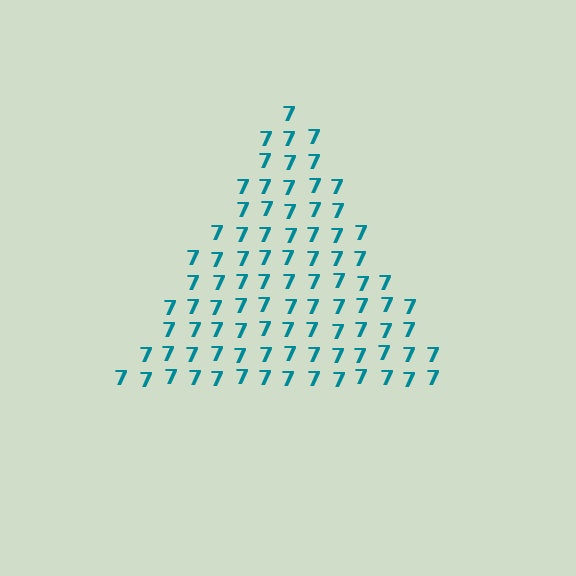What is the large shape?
The large shape is a triangle.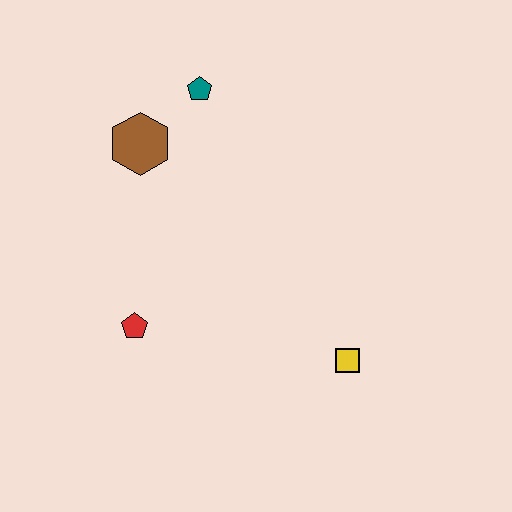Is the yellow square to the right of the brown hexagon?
Yes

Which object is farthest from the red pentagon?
The teal pentagon is farthest from the red pentagon.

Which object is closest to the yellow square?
The red pentagon is closest to the yellow square.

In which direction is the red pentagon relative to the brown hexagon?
The red pentagon is below the brown hexagon.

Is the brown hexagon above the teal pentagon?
No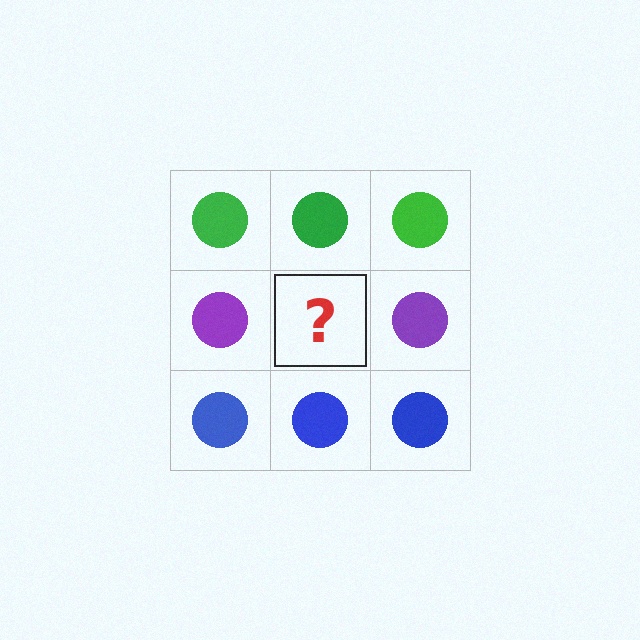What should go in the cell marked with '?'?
The missing cell should contain a purple circle.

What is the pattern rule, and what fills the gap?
The rule is that each row has a consistent color. The gap should be filled with a purple circle.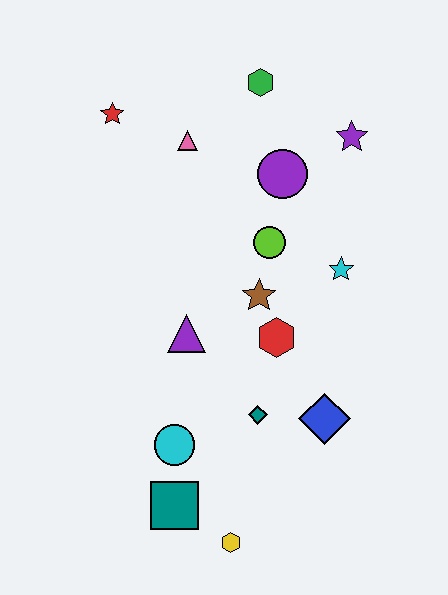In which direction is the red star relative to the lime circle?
The red star is to the left of the lime circle.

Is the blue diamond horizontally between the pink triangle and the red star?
No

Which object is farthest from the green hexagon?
The yellow hexagon is farthest from the green hexagon.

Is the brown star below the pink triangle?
Yes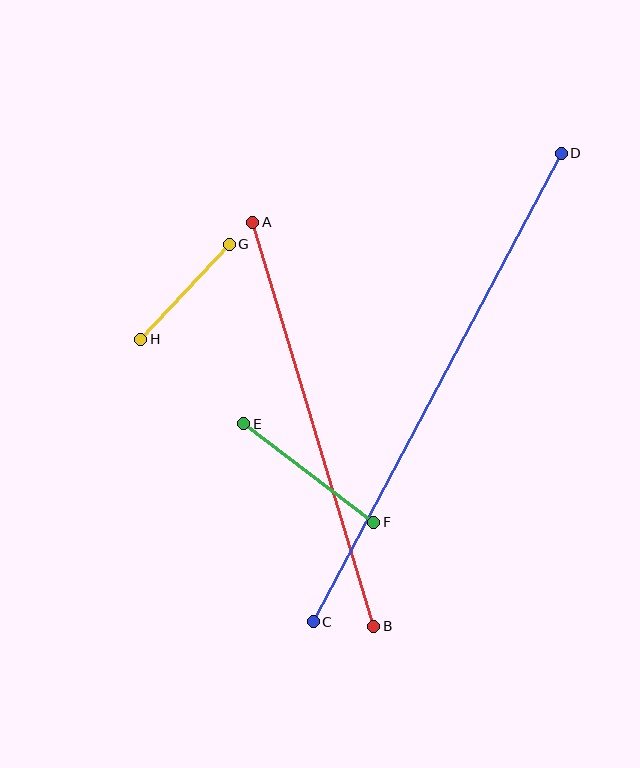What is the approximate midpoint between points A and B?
The midpoint is at approximately (313, 424) pixels.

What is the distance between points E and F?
The distance is approximately 163 pixels.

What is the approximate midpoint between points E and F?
The midpoint is at approximately (309, 473) pixels.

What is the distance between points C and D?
The distance is approximately 530 pixels.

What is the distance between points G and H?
The distance is approximately 130 pixels.